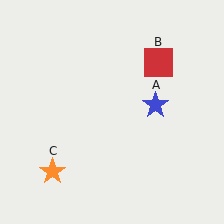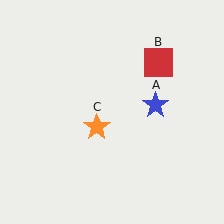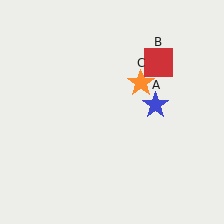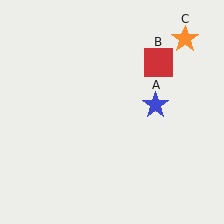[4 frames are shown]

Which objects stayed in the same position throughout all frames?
Blue star (object A) and red square (object B) remained stationary.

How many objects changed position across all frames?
1 object changed position: orange star (object C).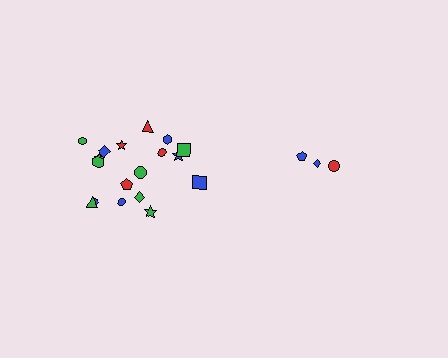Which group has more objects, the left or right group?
The left group.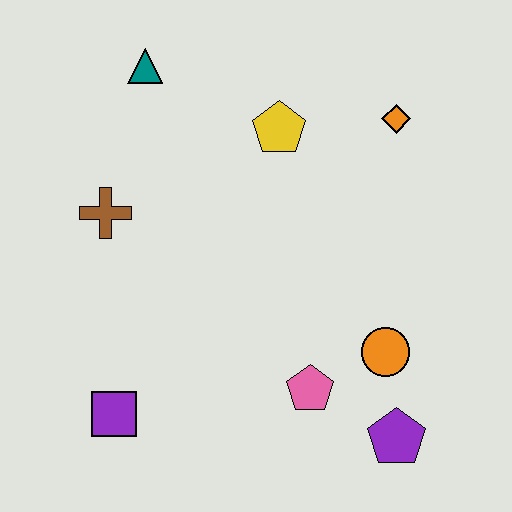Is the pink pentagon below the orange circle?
Yes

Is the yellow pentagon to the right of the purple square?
Yes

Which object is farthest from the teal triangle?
The purple pentagon is farthest from the teal triangle.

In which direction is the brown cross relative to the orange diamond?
The brown cross is to the left of the orange diamond.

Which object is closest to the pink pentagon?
The orange circle is closest to the pink pentagon.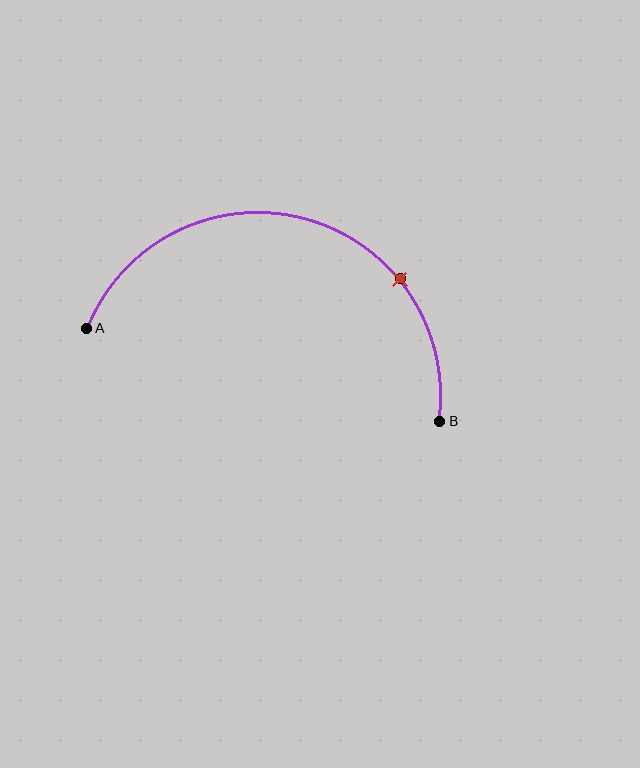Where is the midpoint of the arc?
The arc midpoint is the point on the curve farthest from the straight line joining A and B. It sits above that line.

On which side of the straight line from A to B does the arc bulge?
The arc bulges above the straight line connecting A and B.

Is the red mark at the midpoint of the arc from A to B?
No. The red mark lies on the arc but is closer to endpoint B. The arc midpoint would be at the point on the curve equidistant along the arc from both A and B.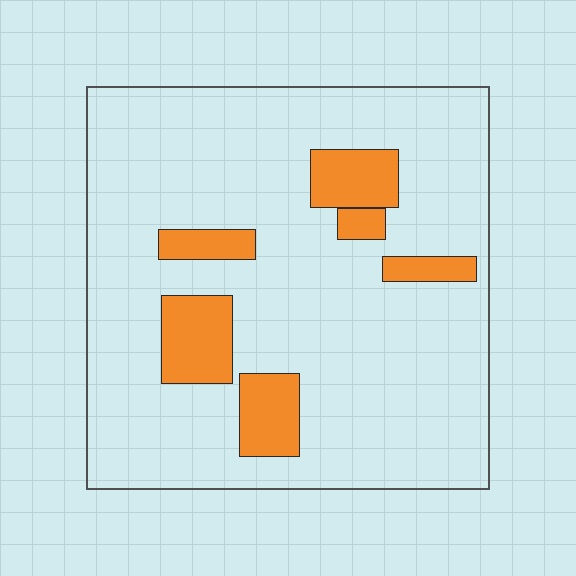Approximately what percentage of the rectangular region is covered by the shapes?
Approximately 15%.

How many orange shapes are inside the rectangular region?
6.